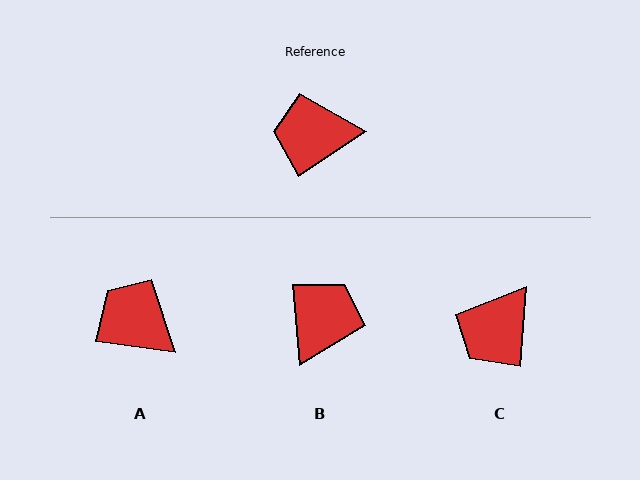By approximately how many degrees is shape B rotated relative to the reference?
Approximately 119 degrees clockwise.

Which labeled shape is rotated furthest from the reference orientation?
B, about 119 degrees away.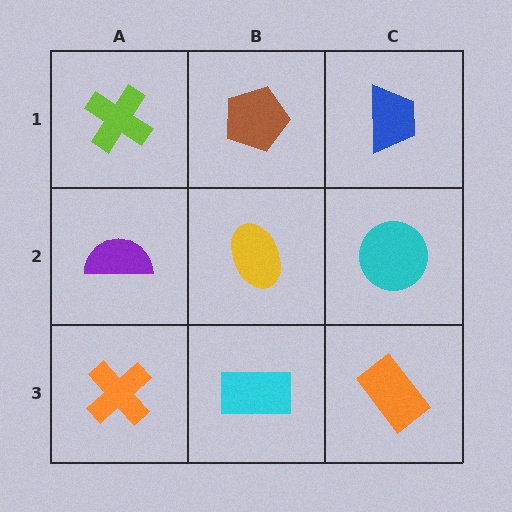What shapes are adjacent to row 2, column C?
A blue trapezoid (row 1, column C), an orange rectangle (row 3, column C), a yellow ellipse (row 2, column B).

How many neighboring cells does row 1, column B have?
3.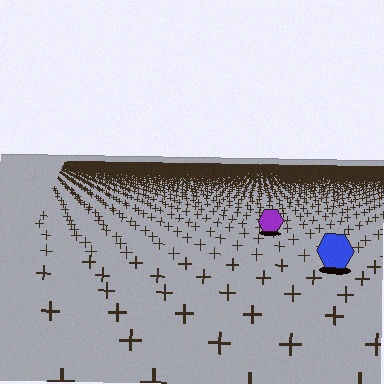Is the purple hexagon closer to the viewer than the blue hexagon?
No. The blue hexagon is closer — you can tell from the texture gradient: the ground texture is coarser near it.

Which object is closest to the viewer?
The blue hexagon is closest. The texture marks near it are larger and more spread out.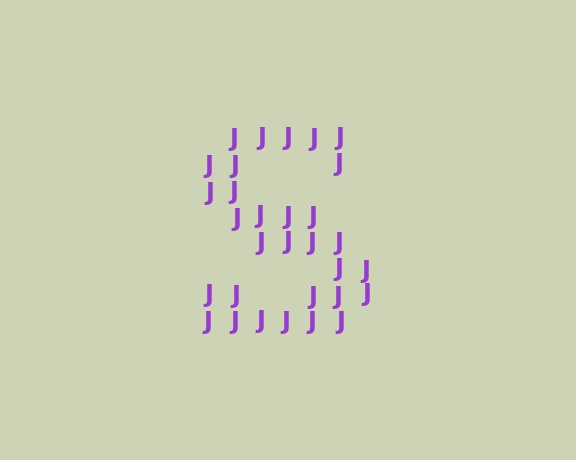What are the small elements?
The small elements are letter J's.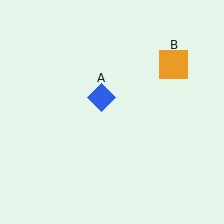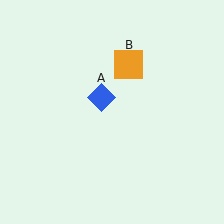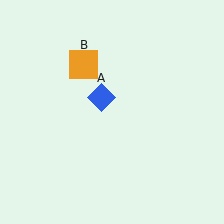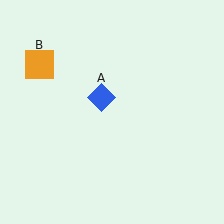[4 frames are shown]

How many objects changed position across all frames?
1 object changed position: orange square (object B).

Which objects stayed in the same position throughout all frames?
Blue diamond (object A) remained stationary.